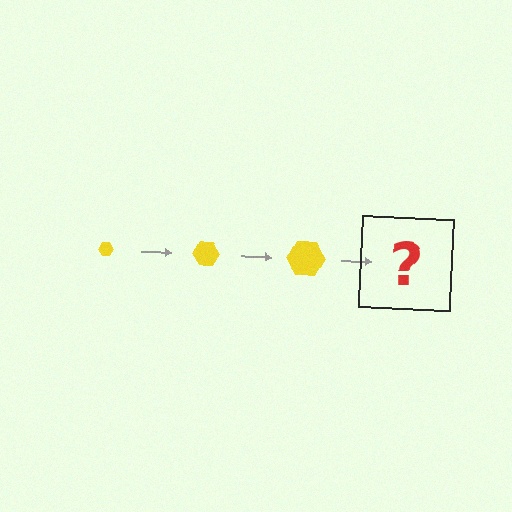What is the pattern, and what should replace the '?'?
The pattern is that the hexagon gets progressively larger each step. The '?' should be a yellow hexagon, larger than the previous one.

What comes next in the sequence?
The next element should be a yellow hexagon, larger than the previous one.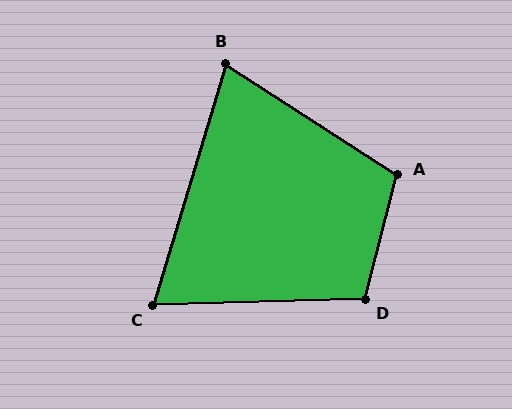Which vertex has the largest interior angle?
A, at approximately 109 degrees.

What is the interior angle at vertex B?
Approximately 74 degrees (acute).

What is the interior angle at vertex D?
Approximately 106 degrees (obtuse).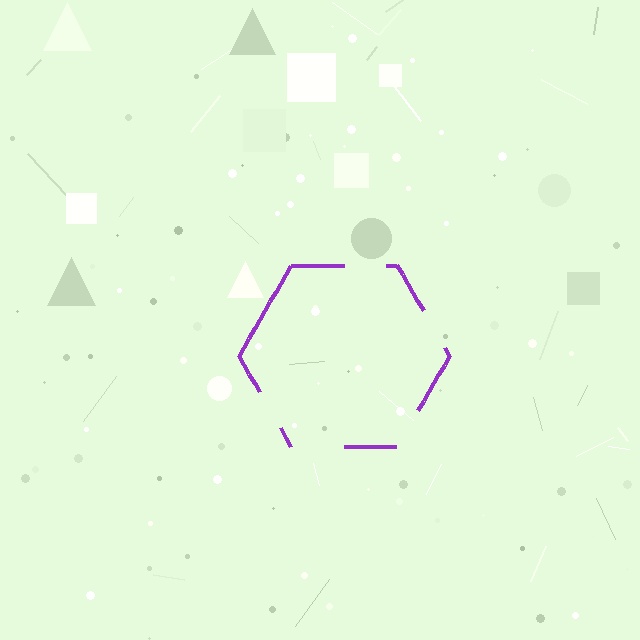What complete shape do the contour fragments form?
The contour fragments form a hexagon.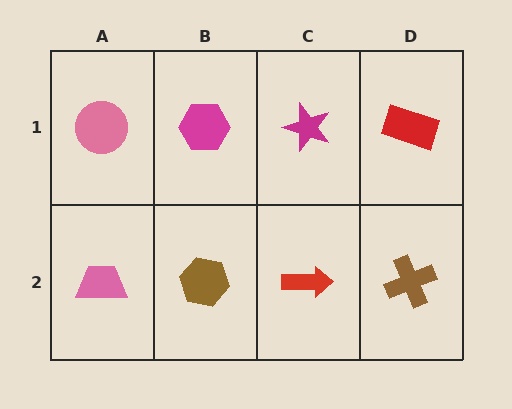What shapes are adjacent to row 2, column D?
A red rectangle (row 1, column D), a red arrow (row 2, column C).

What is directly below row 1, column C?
A red arrow.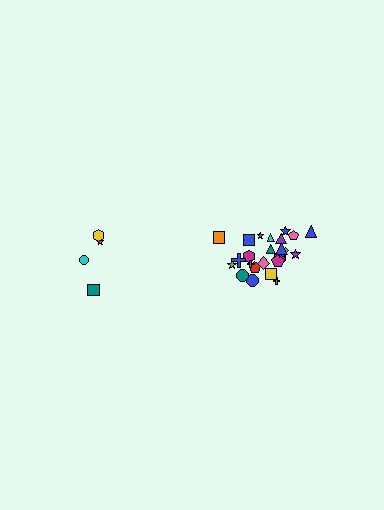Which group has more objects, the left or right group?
The right group.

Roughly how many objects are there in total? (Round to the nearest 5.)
Roughly 30 objects in total.